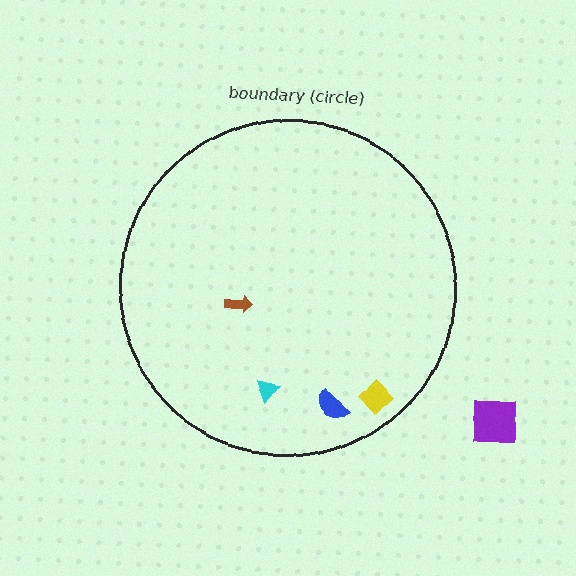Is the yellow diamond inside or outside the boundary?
Inside.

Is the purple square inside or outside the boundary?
Outside.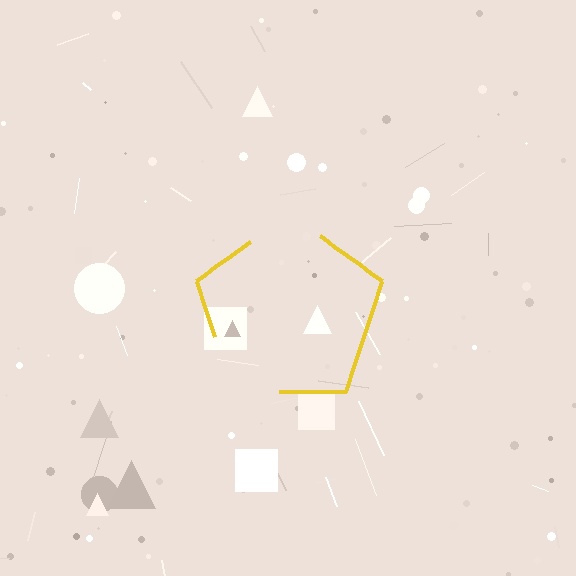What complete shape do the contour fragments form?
The contour fragments form a pentagon.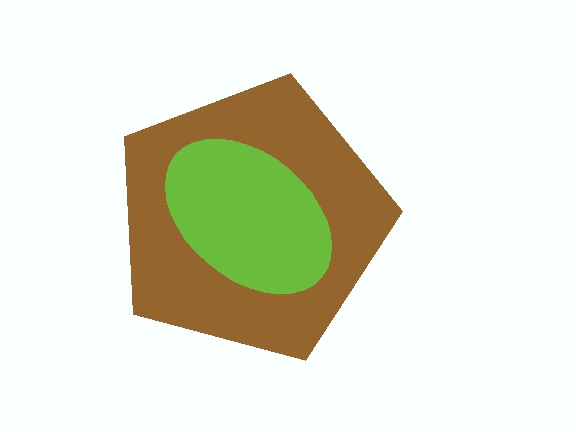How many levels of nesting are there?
2.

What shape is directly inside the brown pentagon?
The lime ellipse.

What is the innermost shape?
The lime ellipse.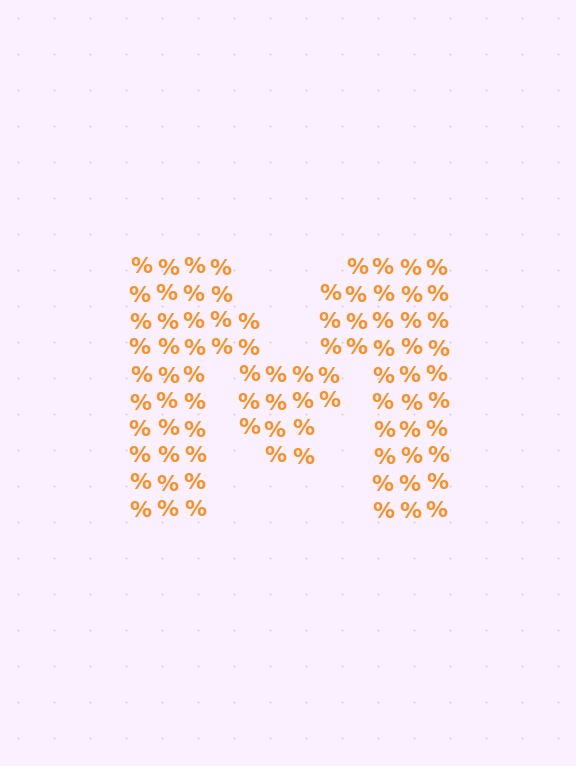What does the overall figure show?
The overall figure shows the letter M.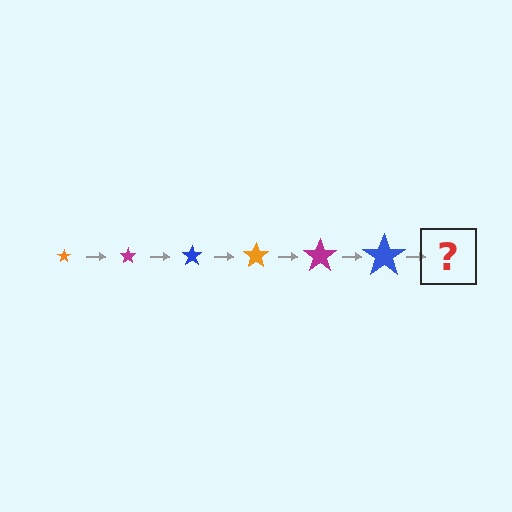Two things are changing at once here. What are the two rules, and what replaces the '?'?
The two rules are that the star grows larger each step and the color cycles through orange, magenta, and blue. The '?' should be an orange star, larger than the previous one.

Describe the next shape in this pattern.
It should be an orange star, larger than the previous one.